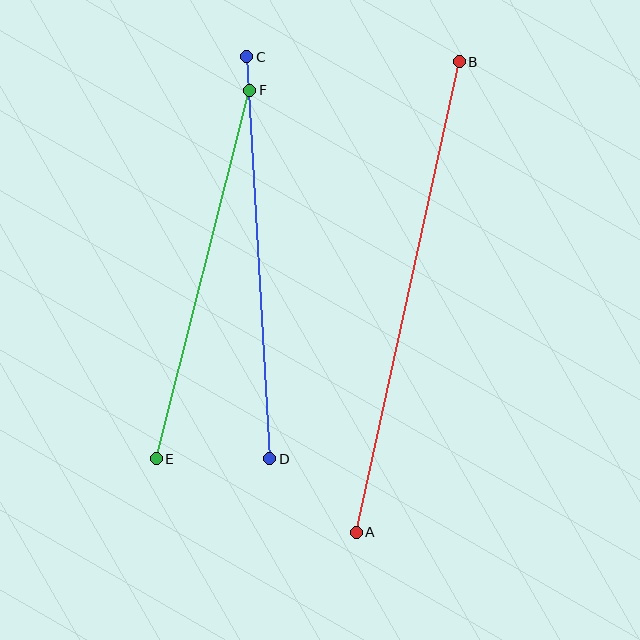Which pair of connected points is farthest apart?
Points A and B are farthest apart.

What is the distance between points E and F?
The distance is approximately 380 pixels.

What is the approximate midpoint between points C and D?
The midpoint is at approximately (258, 258) pixels.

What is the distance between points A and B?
The distance is approximately 481 pixels.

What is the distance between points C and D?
The distance is approximately 403 pixels.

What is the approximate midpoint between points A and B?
The midpoint is at approximately (408, 297) pixels.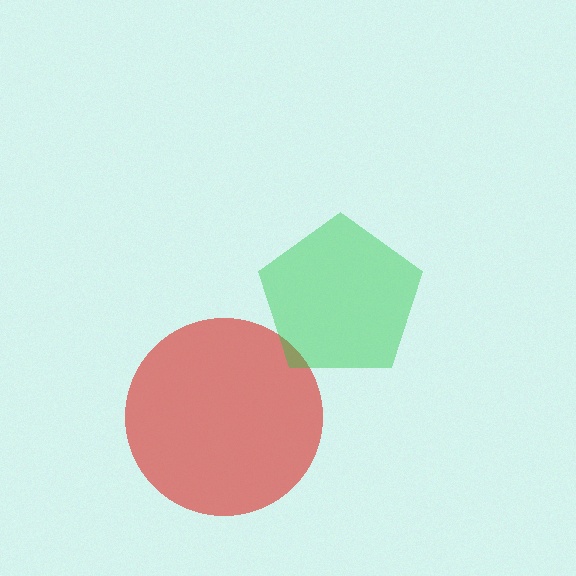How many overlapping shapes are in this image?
There are 2 overlapping shapes in the image.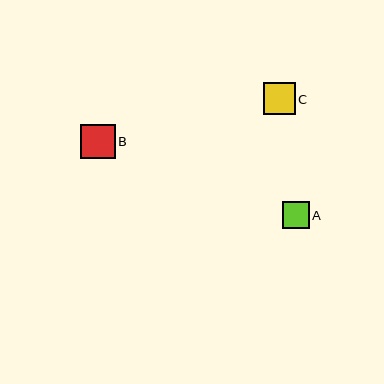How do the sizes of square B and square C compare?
Square B and square C are approximately the same size.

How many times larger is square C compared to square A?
Square C is approximately 1.2 times the size of square A.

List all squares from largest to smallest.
From largest to smallest: B, C, A.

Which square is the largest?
Square B is the largest with a size of approximately 34 pixels.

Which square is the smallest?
Square A is the smallest with a size of approximately 27 pixels.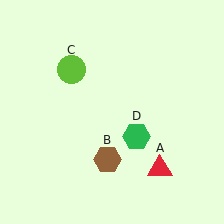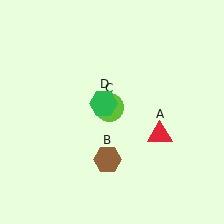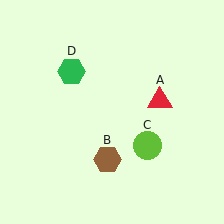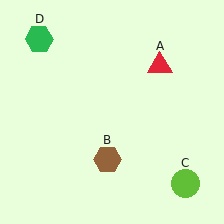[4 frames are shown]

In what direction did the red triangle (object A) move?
The red triangle (object A) moved up.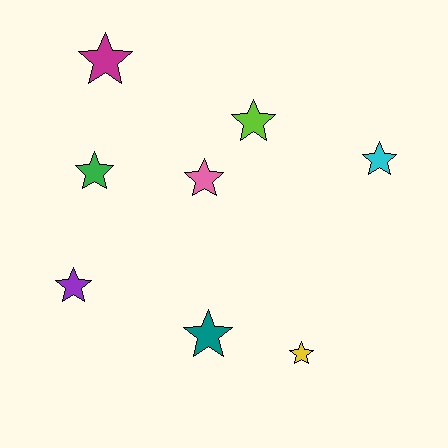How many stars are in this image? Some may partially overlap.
There are 8 stars.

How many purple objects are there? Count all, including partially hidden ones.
There is 1 purple object.